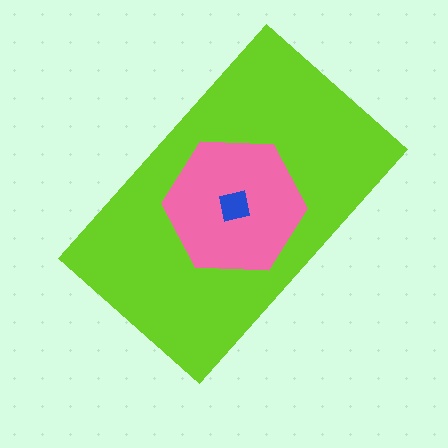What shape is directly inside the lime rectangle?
The pink hexagon.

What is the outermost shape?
The lime rectangle.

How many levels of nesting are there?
3.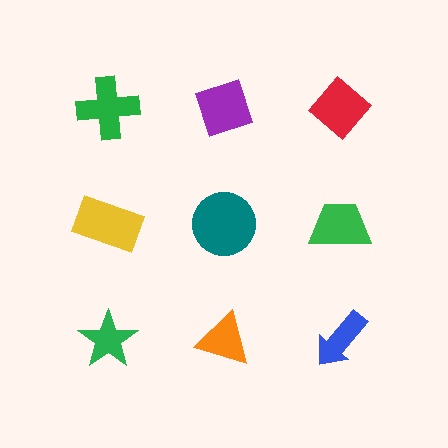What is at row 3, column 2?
An orange triangle.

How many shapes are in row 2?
3 shapes.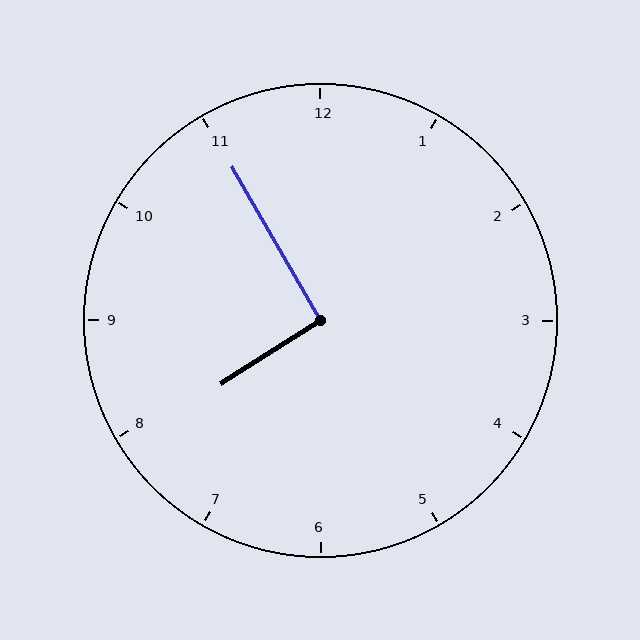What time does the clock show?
7:55.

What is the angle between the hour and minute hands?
Approximately 92 degrees.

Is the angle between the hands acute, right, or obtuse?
It is right.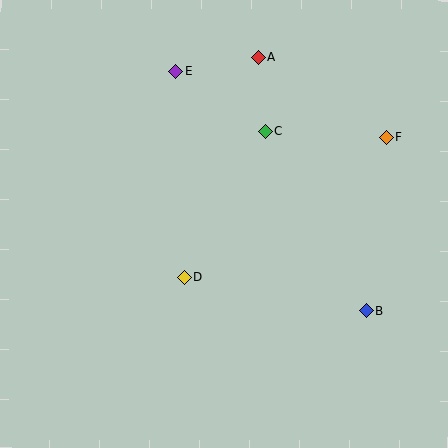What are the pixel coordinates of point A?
Point A is at (259, 57).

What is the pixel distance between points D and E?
The distance between D and E is 206 pixels.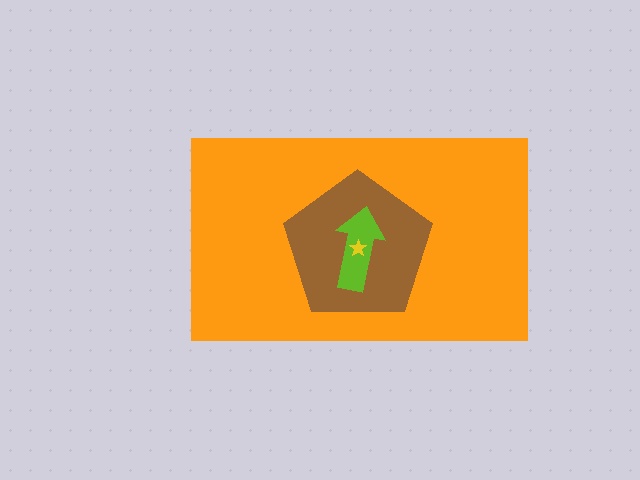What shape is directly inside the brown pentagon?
The lime arrow.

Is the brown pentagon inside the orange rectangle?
Yes.